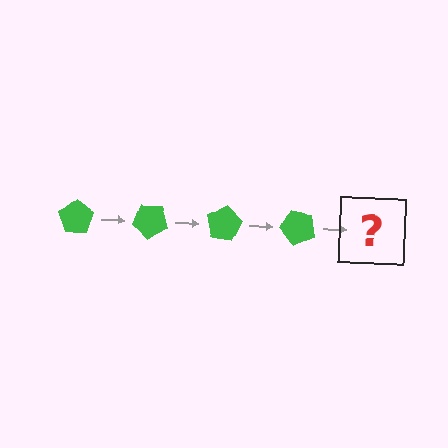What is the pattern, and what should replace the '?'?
The pattern is that the pentagon rotates 40 degrees each step. The '?' should be a green pentagon rotated 160 degrees.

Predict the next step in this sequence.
The next step is a green pentagon rotated 160 degrees.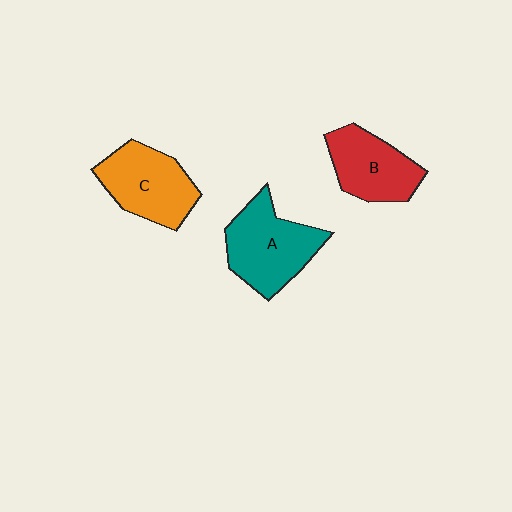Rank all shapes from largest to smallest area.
From largest to smallest: A (teal), C (orange), B (red).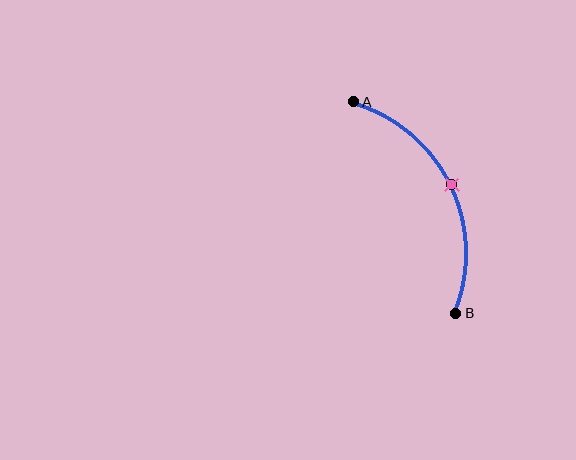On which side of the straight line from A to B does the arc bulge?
The arc bulges to the right of the straight line connecting A and B.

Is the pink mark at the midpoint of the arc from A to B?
Yes. The pink mark lies on the arc at equal arc-length from both A and B — it is the arc midpoint.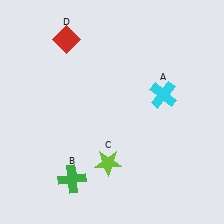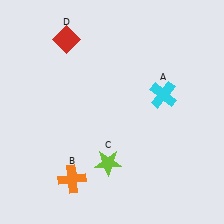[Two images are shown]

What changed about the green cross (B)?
In Image 1, B is green. In Image 2, it changed to orange.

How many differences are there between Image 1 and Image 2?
There is 1 difference between the two images.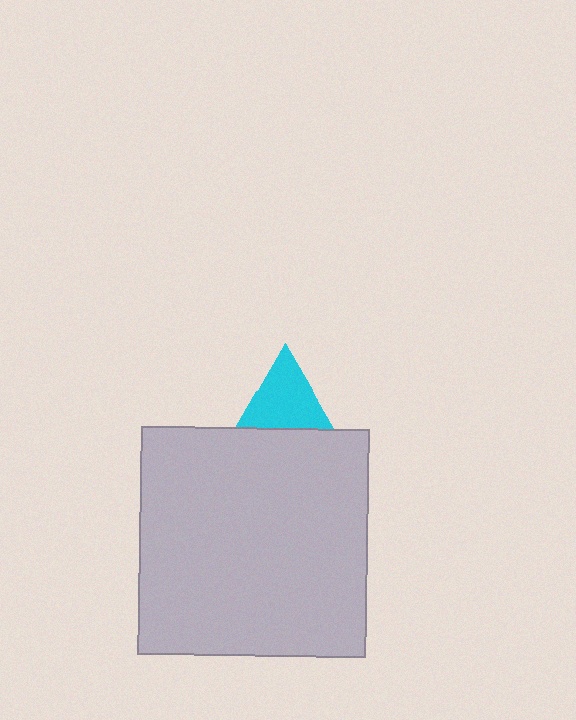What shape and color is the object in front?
The object in front is a light gray square.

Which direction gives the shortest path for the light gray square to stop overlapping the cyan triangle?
Moving down gives the shortest separation.